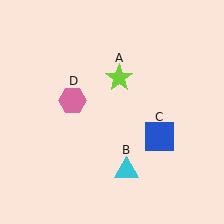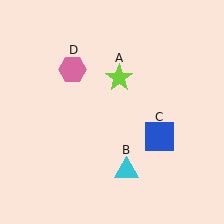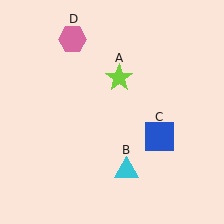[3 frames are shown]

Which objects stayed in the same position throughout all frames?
Lime star (object A) and cyan triangle (object B) and blue square (object C) remained stationary.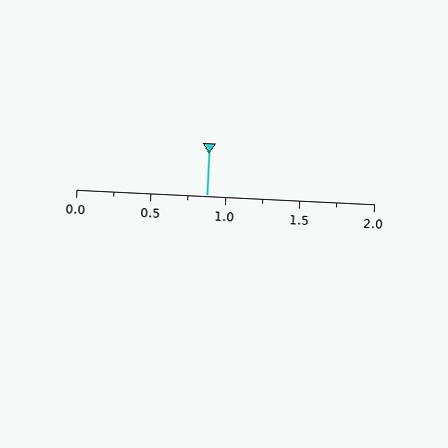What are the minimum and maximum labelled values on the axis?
The axis runs from 0.0 to 2.0.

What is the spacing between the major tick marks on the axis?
The major ticks are spaced 0.5 apart.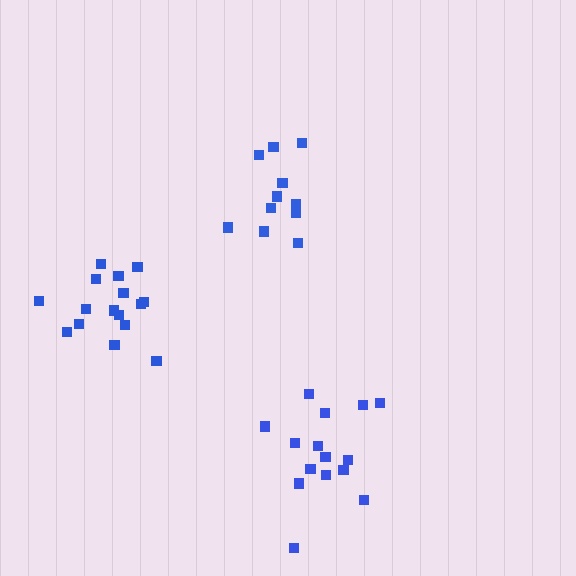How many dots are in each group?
Group 1: 15 dots, Group 2: 16 dots, Group 3: 11 dots (42 total).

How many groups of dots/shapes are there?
There are 3 groups.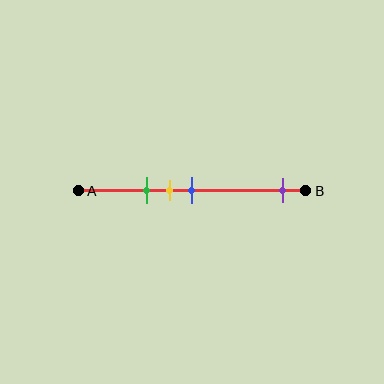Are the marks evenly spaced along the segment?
No, the marks are not evenly spaced.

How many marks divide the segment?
There are 4 marks dividing the segment.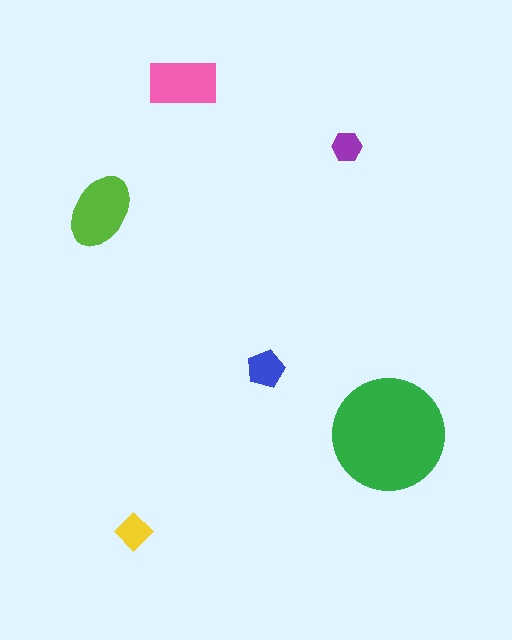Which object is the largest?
The green circle.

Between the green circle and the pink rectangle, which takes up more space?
The green circle.